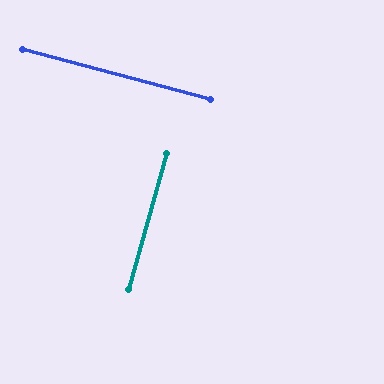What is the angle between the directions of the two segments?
Approximately 89 degrees.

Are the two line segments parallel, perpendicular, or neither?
Perpendicular — they meet at approximately 89°.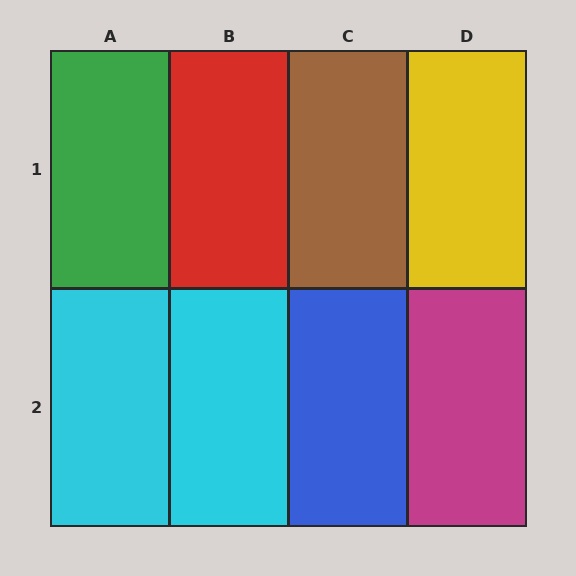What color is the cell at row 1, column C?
Brown.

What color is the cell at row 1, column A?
Green.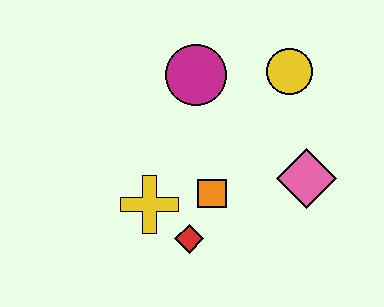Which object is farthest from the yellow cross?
The yellow circle is farthest from the yellow cross.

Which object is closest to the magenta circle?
The yellow circle is closest to the magenta circle.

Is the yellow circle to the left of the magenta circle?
No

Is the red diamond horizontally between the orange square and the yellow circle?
No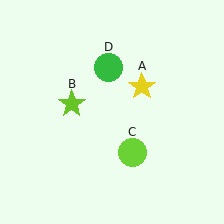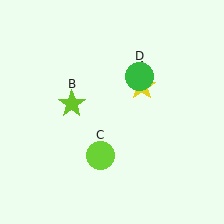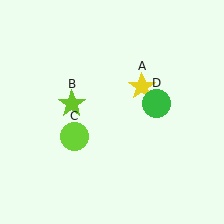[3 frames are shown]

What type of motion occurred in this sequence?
The lime circle (object C), green circle (object D) rotated clockwise around the center of the scene.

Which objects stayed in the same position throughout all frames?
Yellow star (object A) and lime star (object B) remained stationary.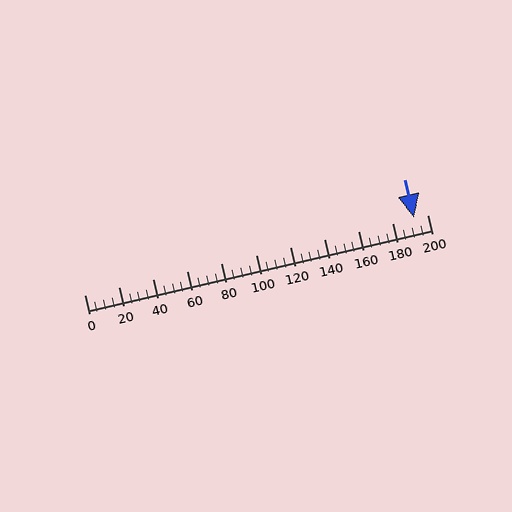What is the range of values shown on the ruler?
The ruler shows values from 0 to 200.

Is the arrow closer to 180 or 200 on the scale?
The arrow is closer to 200.